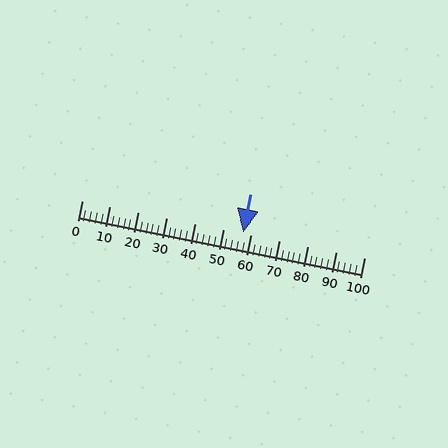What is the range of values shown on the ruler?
The ruler shows values from 0 to 100.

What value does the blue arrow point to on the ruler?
The blue arrow points to approximately 57.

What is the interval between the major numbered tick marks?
The major tick marks are spaced 10 units apart.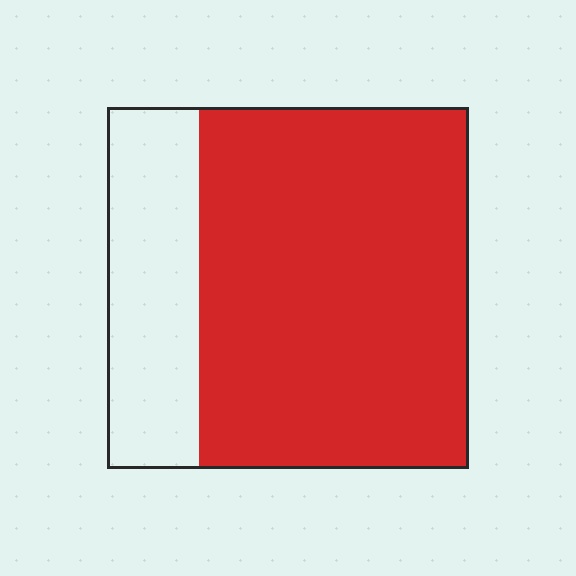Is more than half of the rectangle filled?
Yes.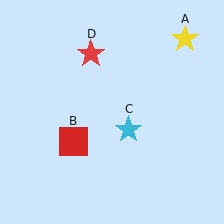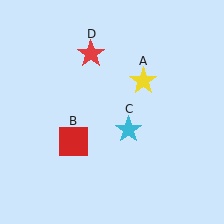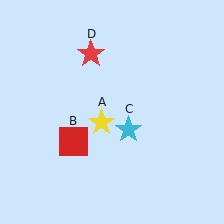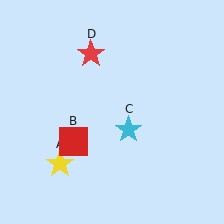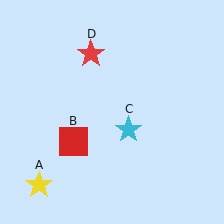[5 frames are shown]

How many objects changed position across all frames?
1 object changed position: yellow star (object A).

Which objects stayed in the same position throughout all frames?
Red square (object B) and cyan star (object C) and red star (object D) remained stationary.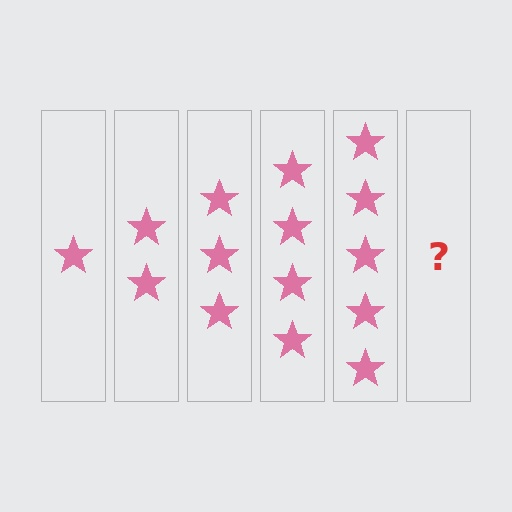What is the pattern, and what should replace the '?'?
The pattern is that each step adds one more star. The '?' should be 6 stars.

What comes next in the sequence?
The next element should be 6 stars.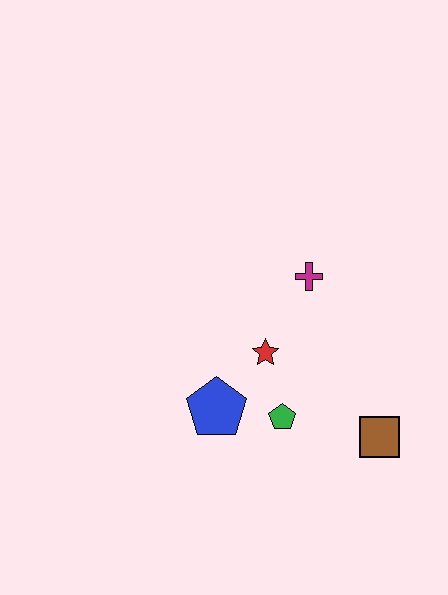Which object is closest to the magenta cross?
The red star is closest to the magenta cross.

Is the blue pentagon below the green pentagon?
No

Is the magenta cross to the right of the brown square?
No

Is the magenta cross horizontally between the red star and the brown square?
Yes